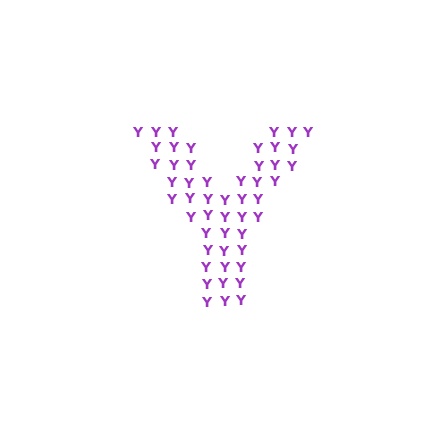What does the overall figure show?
The overall figure shows the letter Y.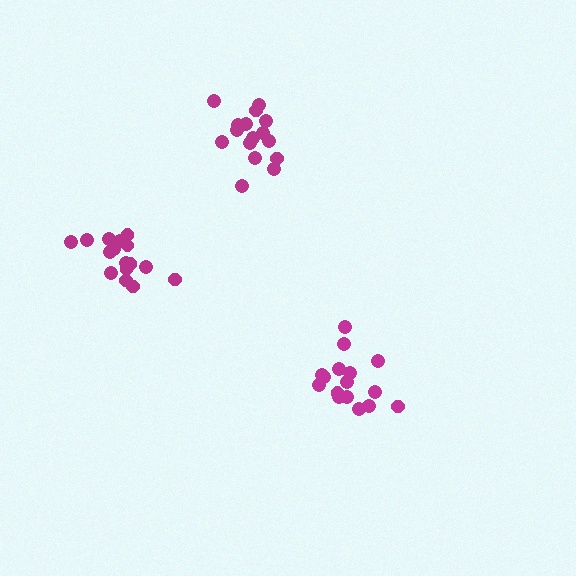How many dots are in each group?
Group 1: 16 dots, Group 2: 16 dots, Group 3: 17 dots (49 total).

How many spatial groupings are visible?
There are 3 spatial groupings.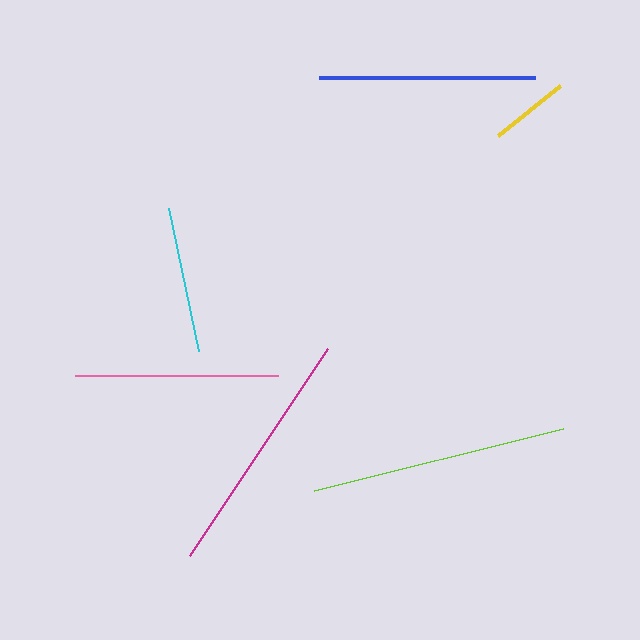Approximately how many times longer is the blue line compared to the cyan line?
The blue line is approximately 1.5 times the length of the cyan line.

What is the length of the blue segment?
The blue segment is approximately 216 pixels long.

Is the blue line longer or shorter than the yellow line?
The blue line is longer than the yellow line.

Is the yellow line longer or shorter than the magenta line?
The magenta line is longer than the yellow line.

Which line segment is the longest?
The lime line is the longest at approximately 256 pixels.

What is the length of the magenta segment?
The magenta segment is approximately 249 pixels long.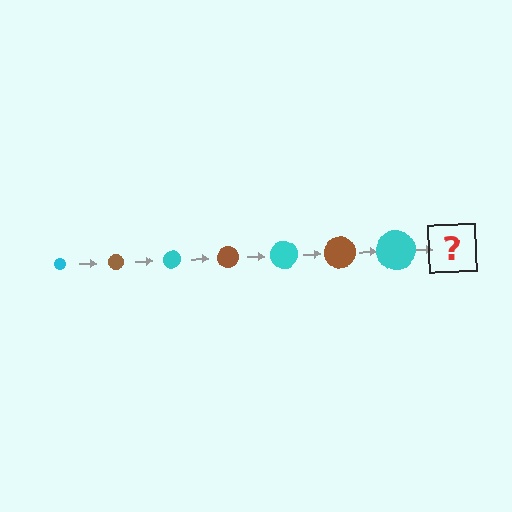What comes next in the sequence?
The next element should be a brown circle, larger than the previous one.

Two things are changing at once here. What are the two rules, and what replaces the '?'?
The two rules are that the circle grows larger each step and the color cycles through cyan and brown. The '?' should be a brown circle, larger than the previous one.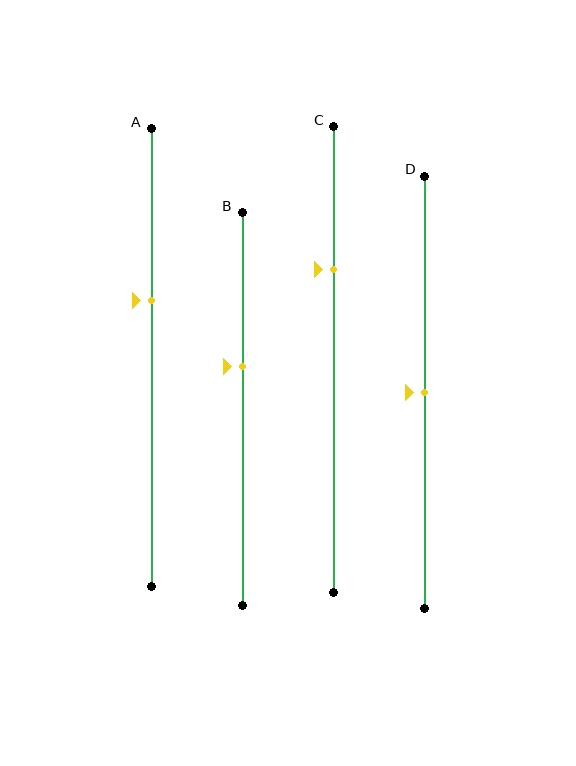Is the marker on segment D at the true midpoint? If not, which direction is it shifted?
Yes, the marker on segment D is at the true midpoint.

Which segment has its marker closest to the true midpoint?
Segment D has its marker closest to the true midpoint.